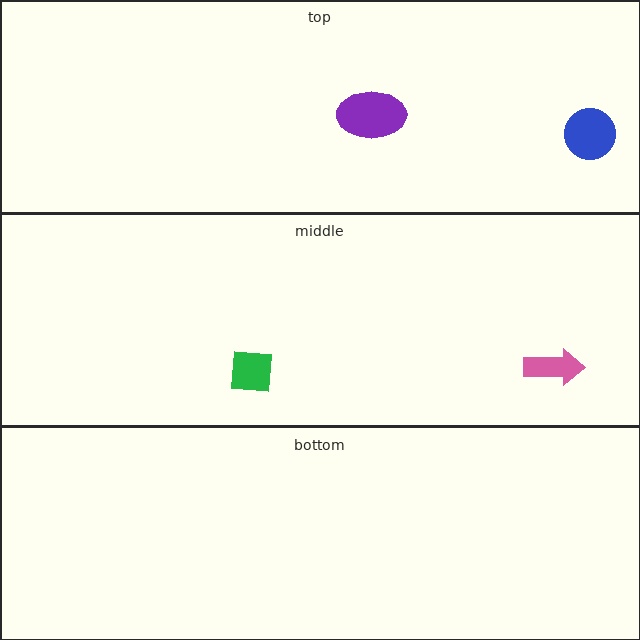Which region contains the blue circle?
The top region.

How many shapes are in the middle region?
2.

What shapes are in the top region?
The purple ellipse, the blue circle.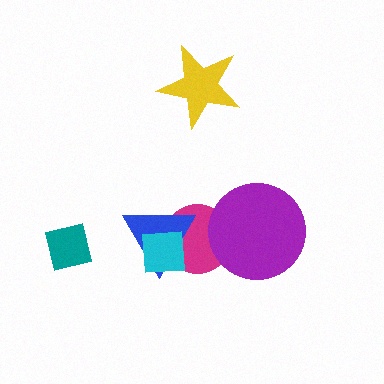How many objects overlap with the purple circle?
1 object overlaps with the purple circle.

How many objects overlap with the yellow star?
0 objects overlap with the yellow star.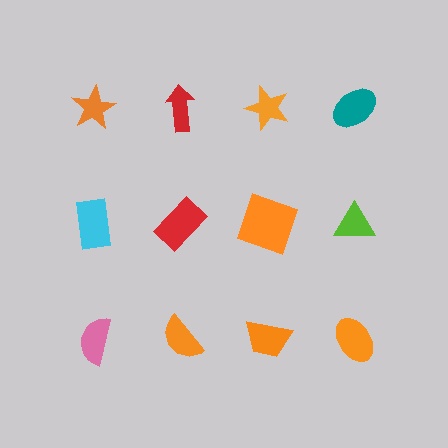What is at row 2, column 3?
An orange square.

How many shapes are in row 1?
4 shapes.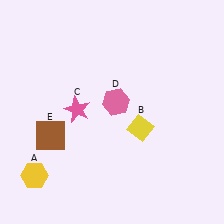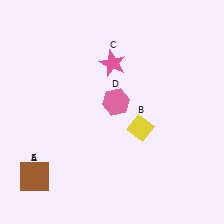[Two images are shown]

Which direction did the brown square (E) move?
The brown square (E) moved down.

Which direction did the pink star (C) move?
The pink star (C) moved up.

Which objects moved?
The objects that moved are: the pink star (C), the brown square (E).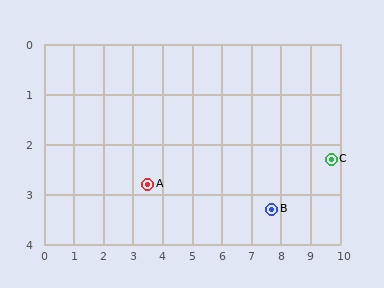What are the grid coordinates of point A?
Point A is at approximately (3.5, 2.8).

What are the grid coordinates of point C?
Point C is at approximately (9.7, 2.3).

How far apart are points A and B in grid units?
Points A and B are about 4.2 grid units apart.